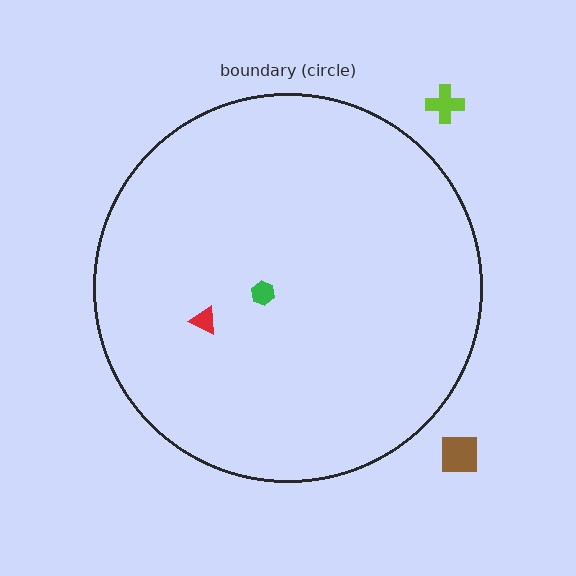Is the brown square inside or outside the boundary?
Outside.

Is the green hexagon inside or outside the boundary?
Inside.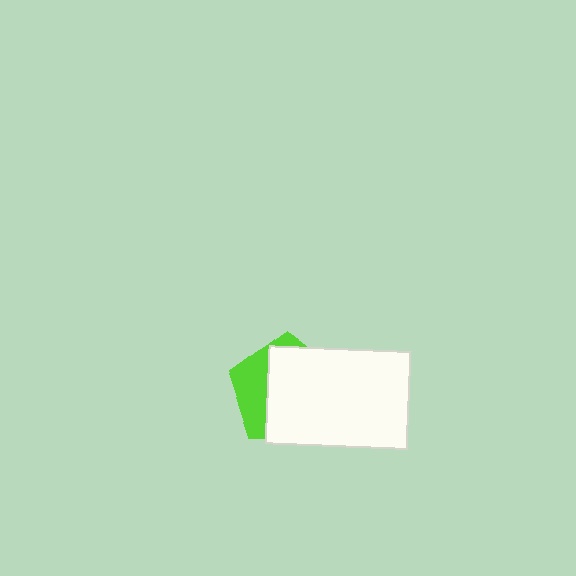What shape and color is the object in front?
The object in front is a white rectangle.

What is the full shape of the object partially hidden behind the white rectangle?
The partially hidden object is a lime pentagon.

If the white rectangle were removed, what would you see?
You would see the complete lime pentagon.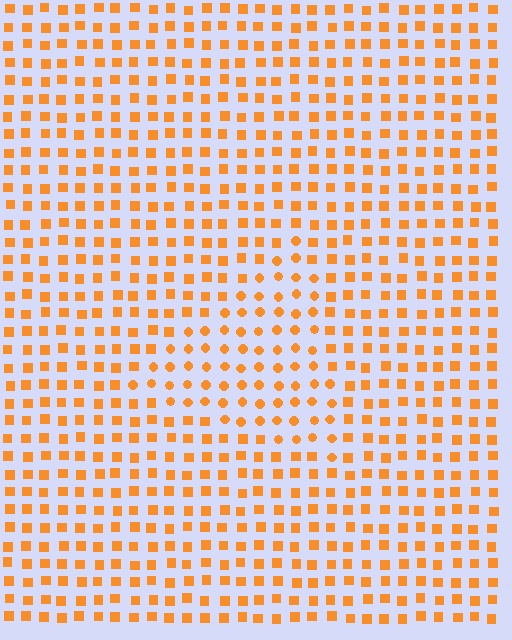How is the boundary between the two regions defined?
The boundary is defined by a change in element shape: circles inside vs. squares outside. All elements share the same color and spacing.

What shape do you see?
I see a triangle.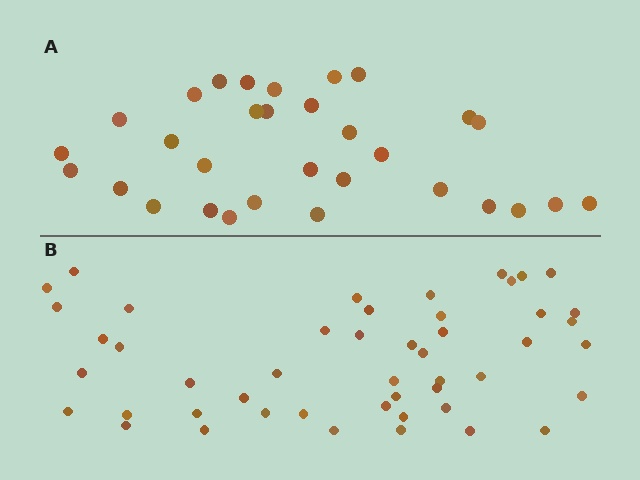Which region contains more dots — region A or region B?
Region B (the bottom region) has more dots.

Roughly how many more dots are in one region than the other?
Region B has approximately 15 more dots than region A.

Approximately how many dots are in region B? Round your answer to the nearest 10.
About 50 dots. (The exact count is 48, which rounds to 50.)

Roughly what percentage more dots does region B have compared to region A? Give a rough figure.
About 55% more.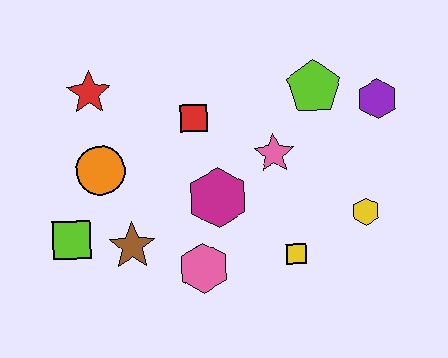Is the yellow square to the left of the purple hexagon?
Yes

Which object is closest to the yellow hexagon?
The yellow square is closest to the yellow hexagon.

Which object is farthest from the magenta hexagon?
The purple hexagon is farthest from the magenta hexagon.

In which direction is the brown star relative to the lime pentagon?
The brown star is to the left of the lime pentagon.